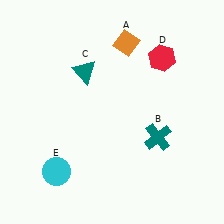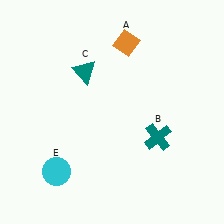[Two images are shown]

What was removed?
The red hexagon (D) was removed in Image 2.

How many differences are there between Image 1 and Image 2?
There is 1 difference between the two images.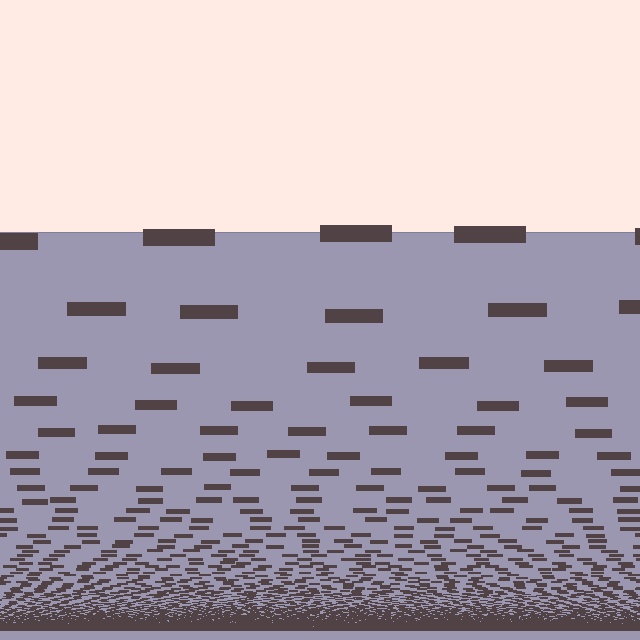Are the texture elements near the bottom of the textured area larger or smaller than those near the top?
Smaller. The gradient is inverted — elements near the bottom are smaller and denser.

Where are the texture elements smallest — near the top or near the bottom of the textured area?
Near the bottom.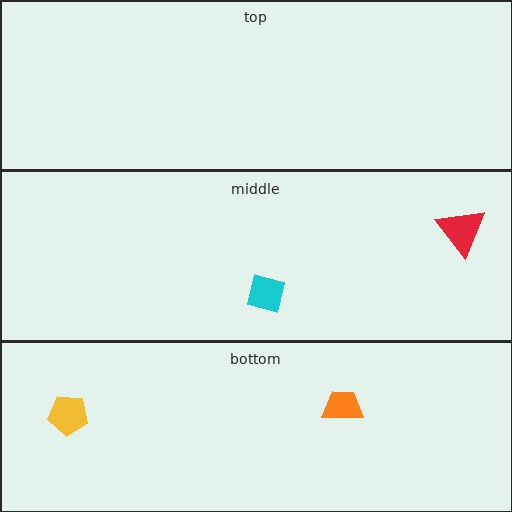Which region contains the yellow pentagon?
The bottom region.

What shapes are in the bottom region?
The yellow pentagon, the orange trapezoid.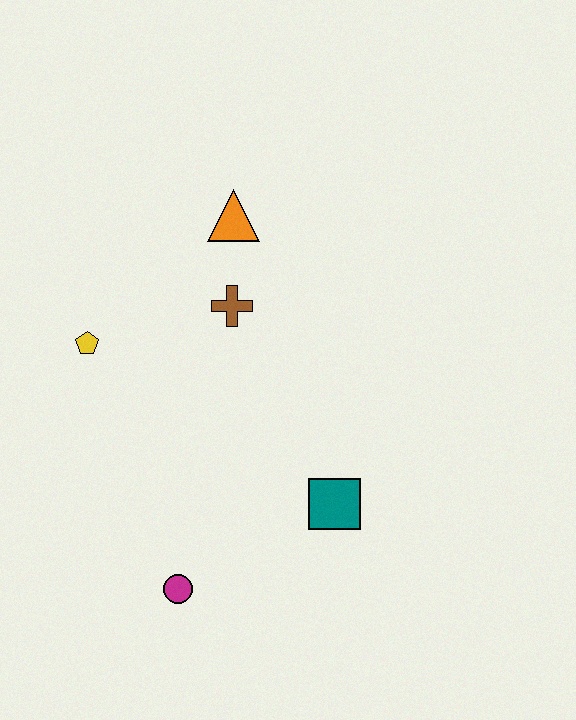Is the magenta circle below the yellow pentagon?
Yes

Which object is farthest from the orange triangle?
The magenta circle is farthest from the orange triangle.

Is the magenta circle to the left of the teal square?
Yes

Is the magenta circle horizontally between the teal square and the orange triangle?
No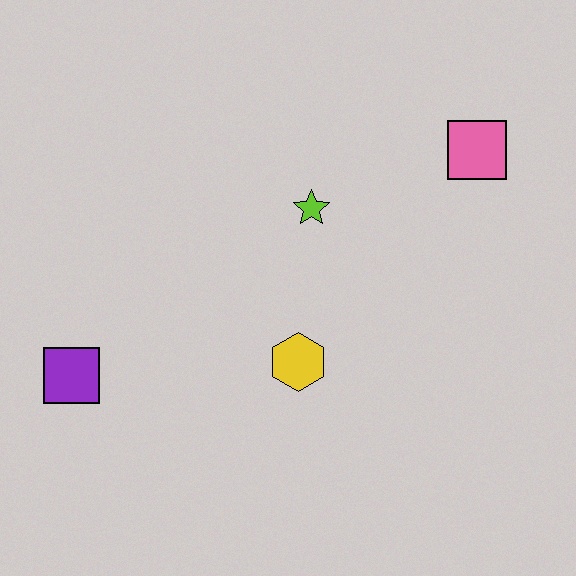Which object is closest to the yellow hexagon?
The lime star is closest to the yellow hexagon.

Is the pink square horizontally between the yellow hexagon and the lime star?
No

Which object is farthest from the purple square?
The pink square is farthest from the purple square.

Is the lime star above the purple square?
Yes